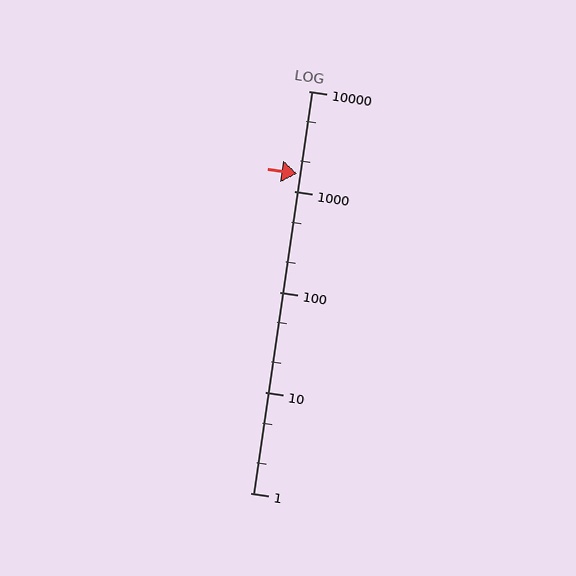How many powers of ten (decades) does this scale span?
The scale spans 4 decades, from 1 to 10000.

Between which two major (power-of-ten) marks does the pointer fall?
The pointer is between 1000 and 10000.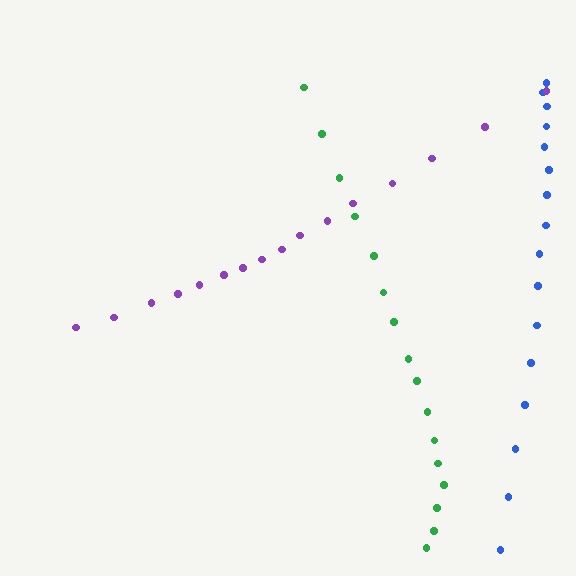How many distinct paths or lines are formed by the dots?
There are 3 distinct paths.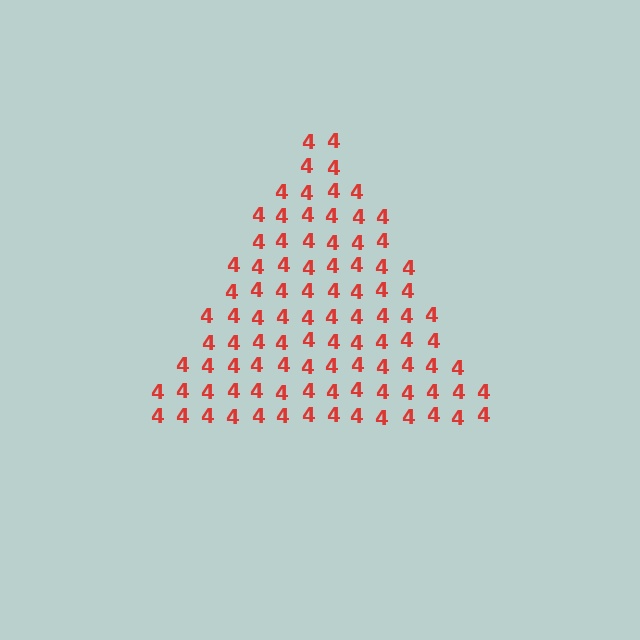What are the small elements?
The small elements are digit 4's.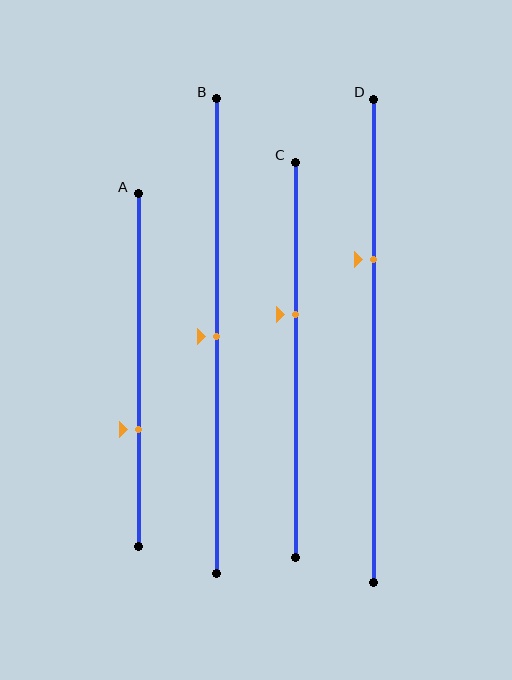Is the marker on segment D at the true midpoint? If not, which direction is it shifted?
No, the marker on segment D is shifted upward by about 17% of the segment length.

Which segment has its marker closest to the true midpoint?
Segment B has its marker closest to the true midpoint.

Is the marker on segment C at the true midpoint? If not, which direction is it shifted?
No, the marker on segment C is shifted upward by about 12% of the segment length.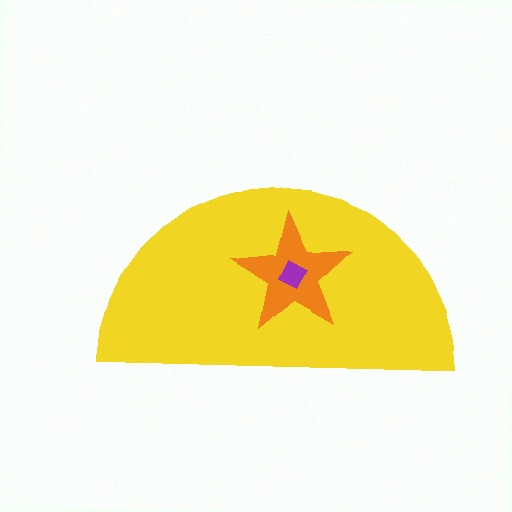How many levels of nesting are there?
3.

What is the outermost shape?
The yellow semicircle.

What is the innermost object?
The purple diamond.